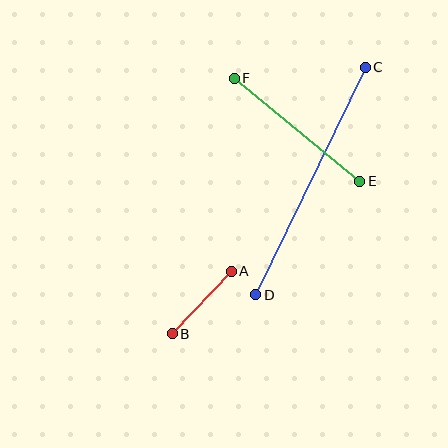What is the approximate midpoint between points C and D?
The midpoint is at approximately (311, 181) pixels.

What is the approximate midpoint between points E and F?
The midpoint is at approximately (297, 130) pixels.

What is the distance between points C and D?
The distance is approximately 253 pixels.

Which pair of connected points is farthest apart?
Points C and D are farthest apart.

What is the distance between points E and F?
The distance is approximately 163 pixels.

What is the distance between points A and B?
The distance is approximately 86 pixels.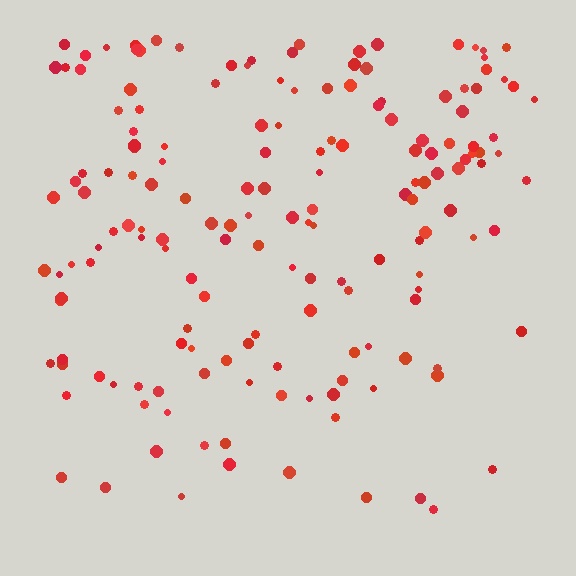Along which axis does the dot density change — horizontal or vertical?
Vertical.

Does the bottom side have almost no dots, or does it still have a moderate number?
Still a moderate number, just noticeably fewer than the top.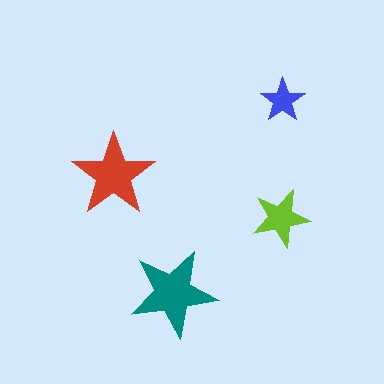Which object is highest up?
The blue star is topmost.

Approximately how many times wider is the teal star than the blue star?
About 2 times wider.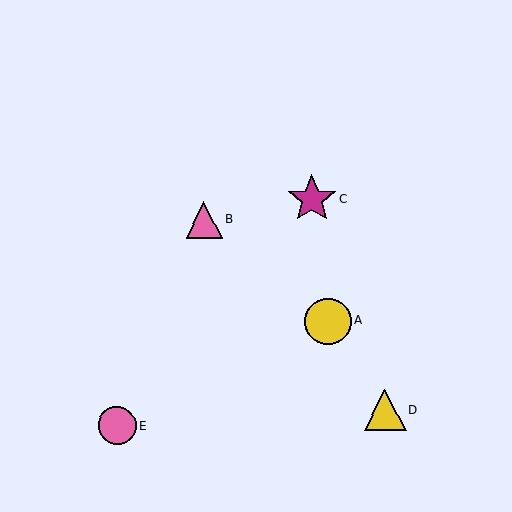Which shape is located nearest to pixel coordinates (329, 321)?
The yellow circle (labeled A) at (328, 321) is nearest to that location.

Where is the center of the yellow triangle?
The center of the yellow triangle is at (385, 410).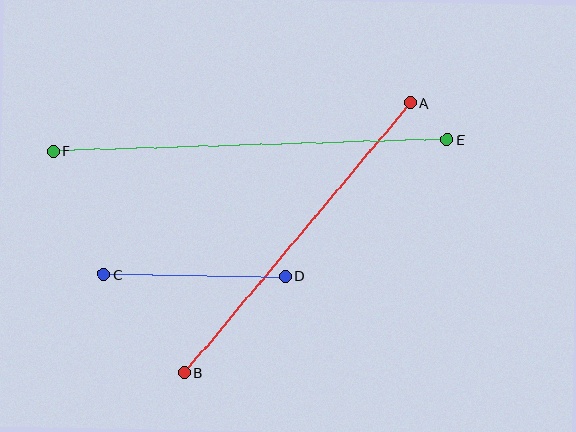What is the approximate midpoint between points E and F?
The midpoint is at approximately (250, 145) pixels.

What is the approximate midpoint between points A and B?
The midpoint is at approximately (297, 238) pixels.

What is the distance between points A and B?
The distance is approximately 352 pixels.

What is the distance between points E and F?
The distance is approximately 394 pixels.